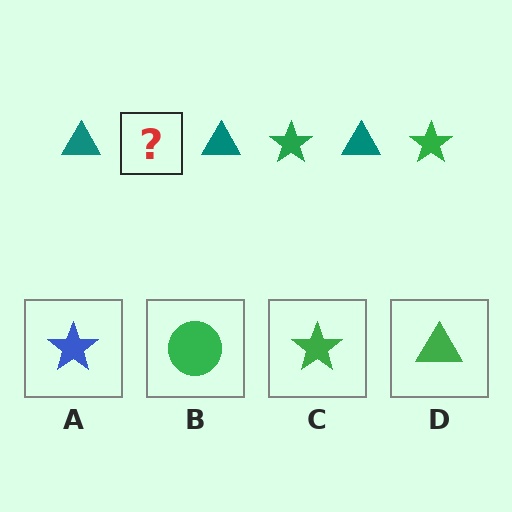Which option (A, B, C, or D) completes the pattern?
C.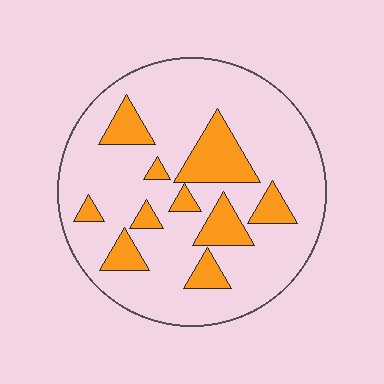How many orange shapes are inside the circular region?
10.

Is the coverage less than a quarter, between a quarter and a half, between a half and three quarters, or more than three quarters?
Less than a quarter.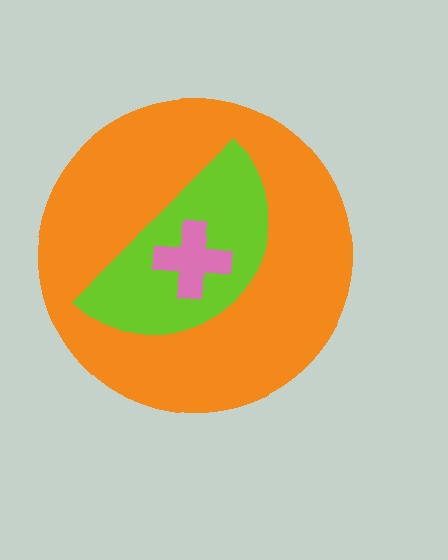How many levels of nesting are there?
3.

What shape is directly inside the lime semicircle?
The pink cross.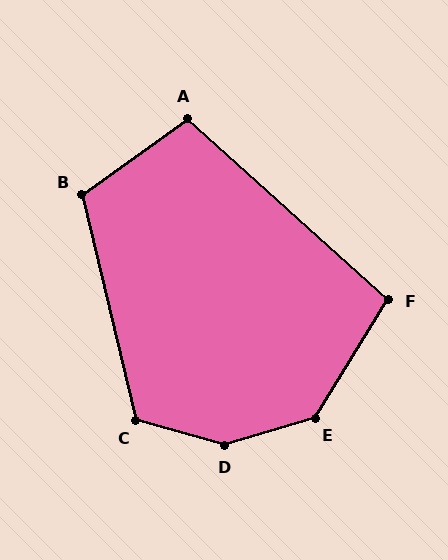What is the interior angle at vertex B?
Approximately 112 degrees (obtuse).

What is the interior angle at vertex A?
Approximately 102 degrees (obtuse).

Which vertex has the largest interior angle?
D, at approximately 147 degrees.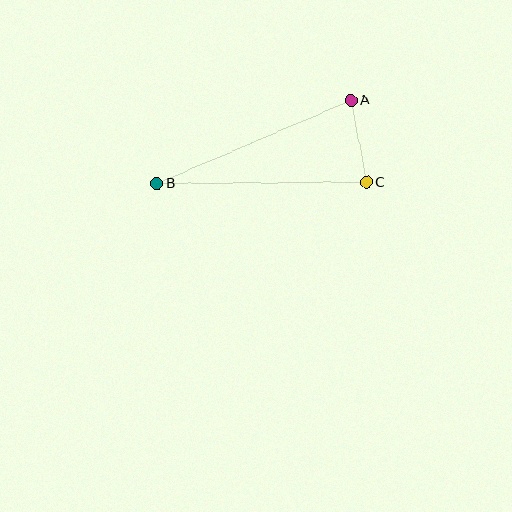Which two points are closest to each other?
Points A and C are closest to each other.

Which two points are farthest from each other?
Points A and B are farthest from each other.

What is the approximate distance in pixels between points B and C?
The distance between B and C is approximately 210 pixels.